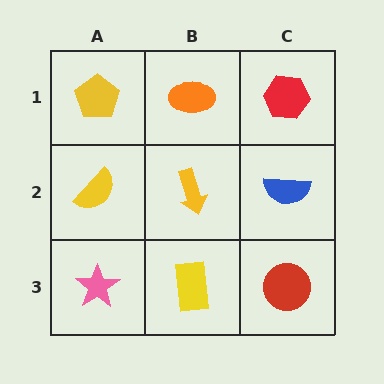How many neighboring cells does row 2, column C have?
3.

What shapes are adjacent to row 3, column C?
A blue semicircle (row 2, column C), a yellow rectangle (row 3, column B).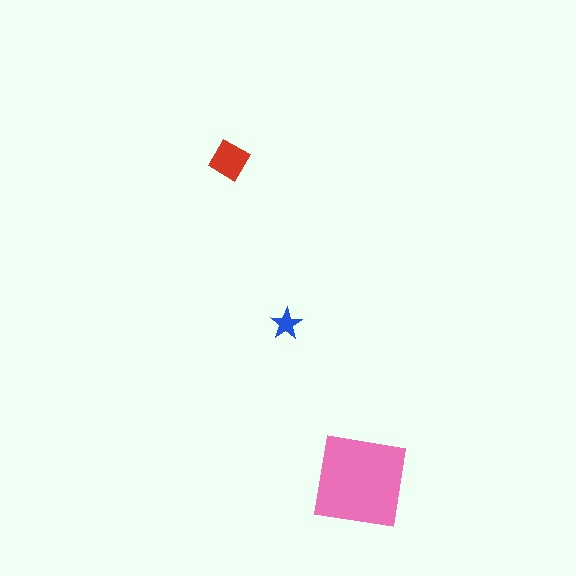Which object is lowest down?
The pink square is bottommost.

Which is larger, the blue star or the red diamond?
The red diamond.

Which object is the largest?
The pink square.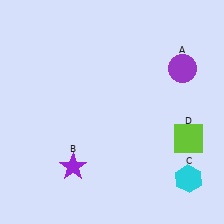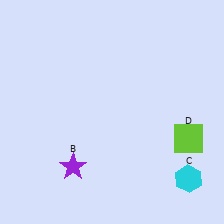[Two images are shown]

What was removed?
The purple circle (A) was removed in Image 2.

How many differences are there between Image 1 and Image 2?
There is 1 difference between the two images.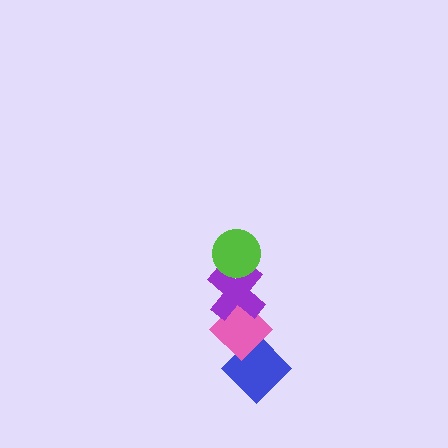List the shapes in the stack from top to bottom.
From top to bottom: the lime circle, the purple cross, the pink diamond, the blue diamond.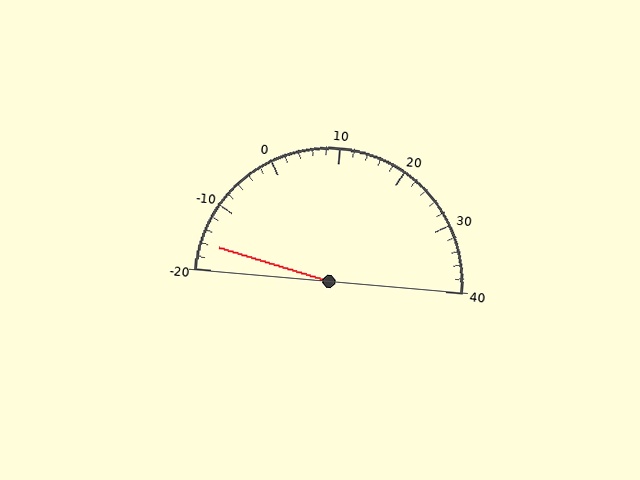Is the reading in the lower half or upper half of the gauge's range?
The reading is in the lower half of the range (-20 to 40).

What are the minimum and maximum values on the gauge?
The gauge ranges from -20 to 40.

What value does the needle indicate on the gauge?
The needle indicates approximately -16.